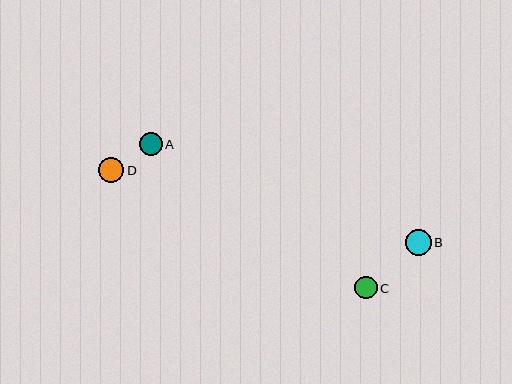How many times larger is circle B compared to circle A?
Circle B is approximately 1.1 times the size of circle A.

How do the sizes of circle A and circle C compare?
Circle A and circle C are approximately the same size.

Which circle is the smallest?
Circle C is the smallest with a size of approximately 23 pixels.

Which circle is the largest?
Circle B is the largest with a size of approximately 26 pixels.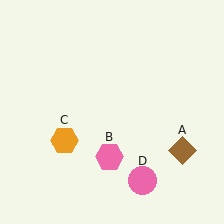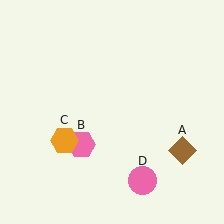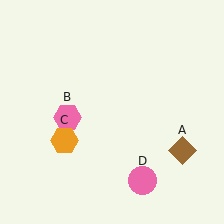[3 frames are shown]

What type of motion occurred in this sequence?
The pink hexagon (object B) rotated clockwise around the center of the scene.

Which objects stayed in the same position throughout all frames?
Brown diamond (object A) and orange hexagon (object C) and pink circle (object D) remained stationary.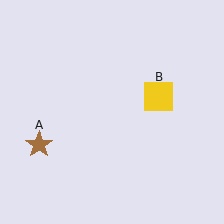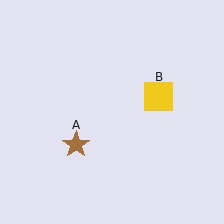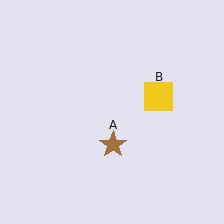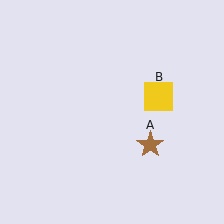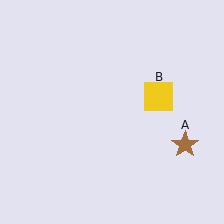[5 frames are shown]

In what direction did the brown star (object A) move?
The brown star (object A) moved right.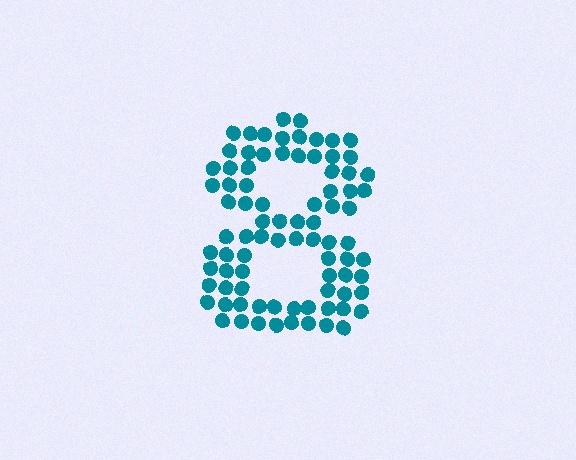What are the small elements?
The small elements are circles.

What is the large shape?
The large shape is the digit 8.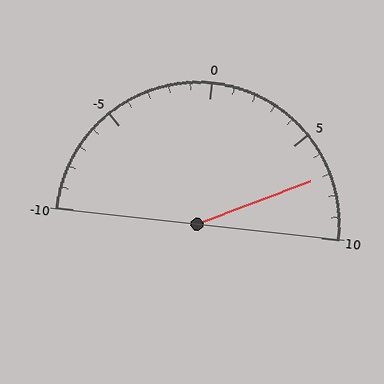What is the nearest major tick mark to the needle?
The nearest major tick mark is 5.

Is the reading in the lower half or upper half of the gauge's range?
The reading is in the upper half of the range (-10 to 10).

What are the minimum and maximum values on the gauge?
The gauge ranges from -10 to 10.